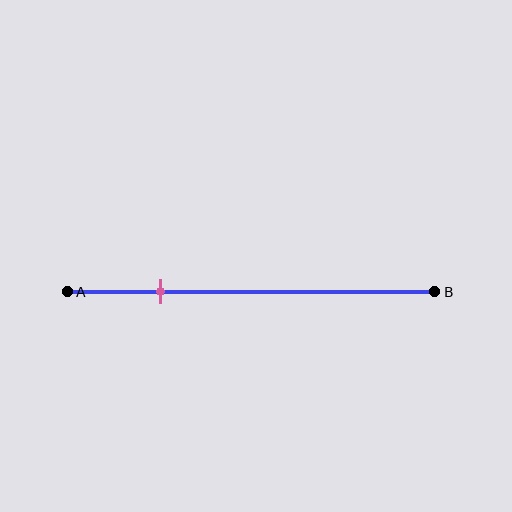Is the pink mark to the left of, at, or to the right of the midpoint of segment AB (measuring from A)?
The pink mark is to the left of the midpoint of segment AB.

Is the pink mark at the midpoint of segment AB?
No, the mark is at about 25% from A, not at the 50% midpoint.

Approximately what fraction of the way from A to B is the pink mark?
The pink mark is approximately 25% of the way from A to B.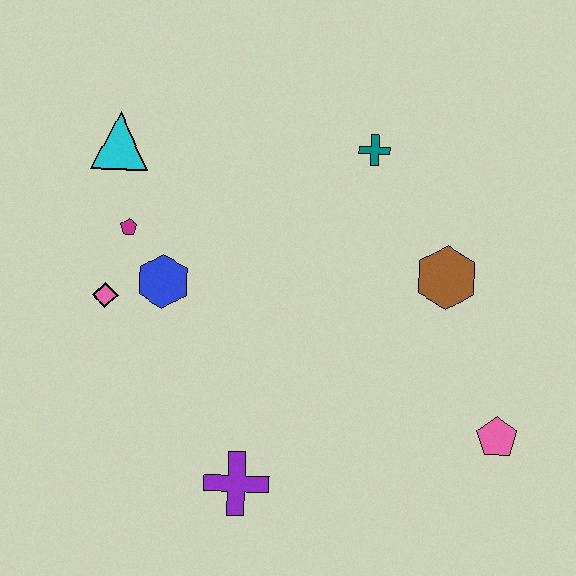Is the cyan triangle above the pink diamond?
Yes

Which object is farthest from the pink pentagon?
The cyan triangle is farthest from the pink pentagon.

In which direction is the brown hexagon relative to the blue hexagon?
The brown hexagon is to the right of the blue hexagon.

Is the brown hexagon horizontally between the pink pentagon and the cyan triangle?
Yes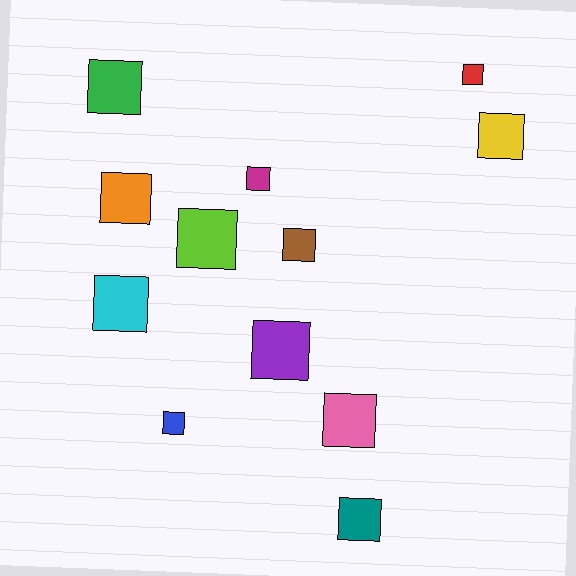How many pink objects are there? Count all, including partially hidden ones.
There is 1 pink object.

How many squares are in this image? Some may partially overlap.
There are 12 squares.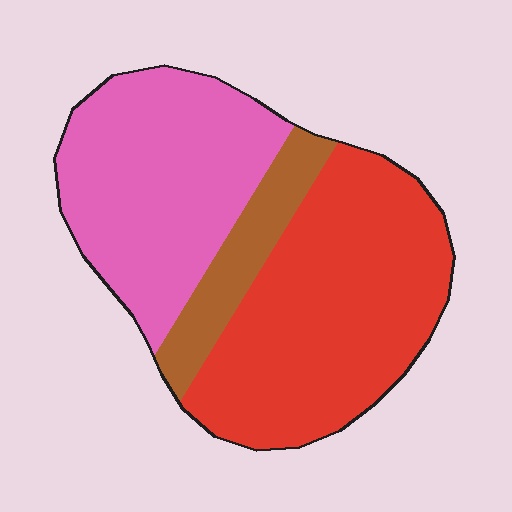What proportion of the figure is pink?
Pink covers 39% of the figure.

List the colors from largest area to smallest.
From largest to smallest: red, pink, brown.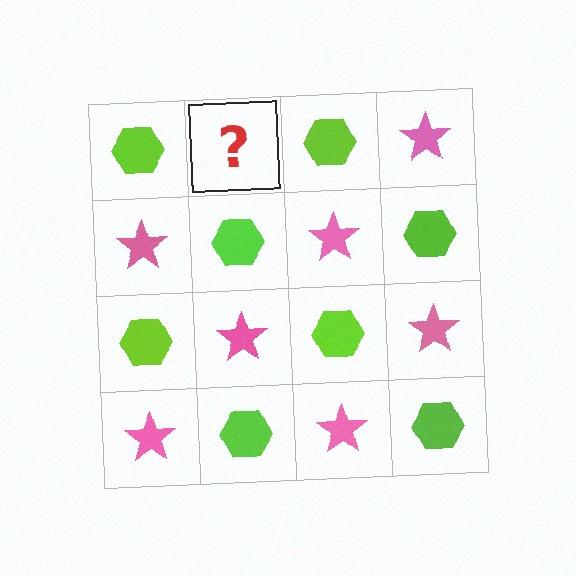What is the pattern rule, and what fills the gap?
The rule is that it alternates lime hexagon and pink star in a checkerboard pattern. The gap should be filled with a pink star.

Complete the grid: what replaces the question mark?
The question mark should be replaced with a pink star.